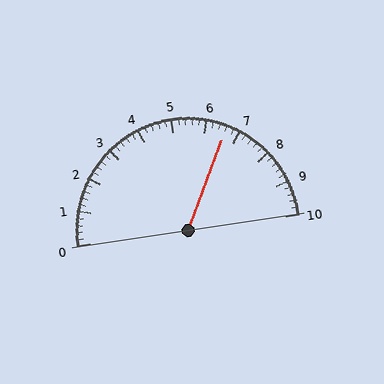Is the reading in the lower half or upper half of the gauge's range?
The reading is in the upper half of the range (0 to 10).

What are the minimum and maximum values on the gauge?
The gauge ranges from 0 to 10.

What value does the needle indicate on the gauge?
The needle indicates approximately 6.6.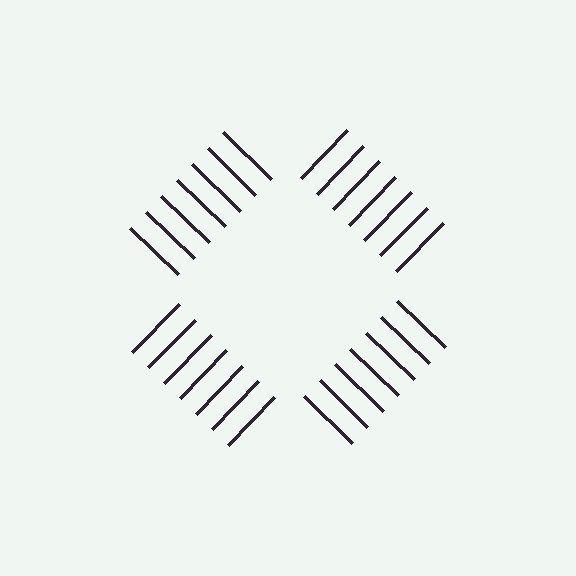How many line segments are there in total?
28 — 7 along each of the 4 edges.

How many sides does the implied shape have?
4 sides — the line-ends trace a square.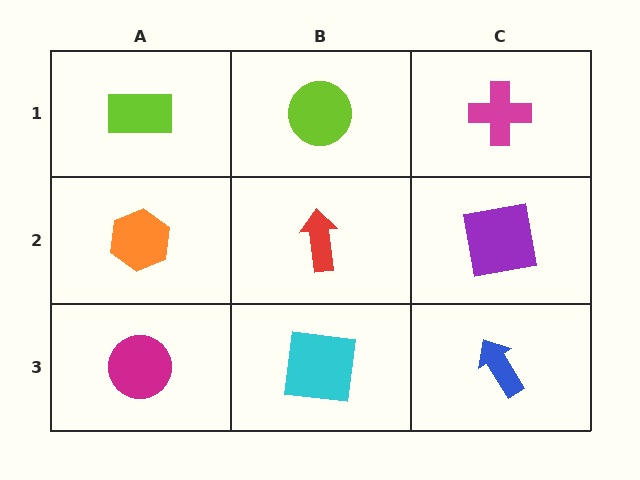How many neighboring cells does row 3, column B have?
3.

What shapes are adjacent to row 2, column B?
A lime circle (row 1, column B), a cyan square (row 3, column B), an orange hexagon (row 2, column A), a purple square (row 2, column C).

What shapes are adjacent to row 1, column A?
An orange hexagon (row 2, column A), a lime circle (row 1, column B).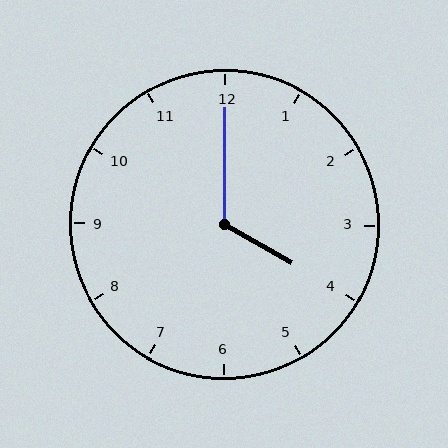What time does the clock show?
4:00.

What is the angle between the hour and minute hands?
Approximately 120 degrees.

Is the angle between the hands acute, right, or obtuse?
It is obtuse.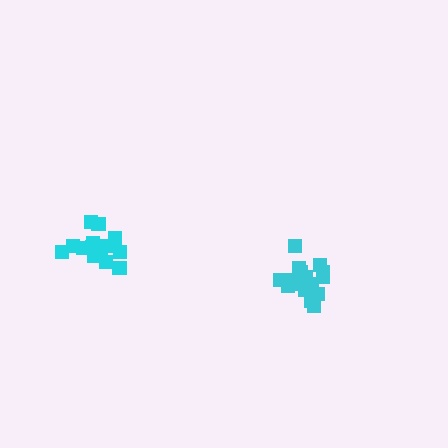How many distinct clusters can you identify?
There are 2 distinct clusters.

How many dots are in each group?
Group 1: 18 dots, Group 2: 17 dots (35 total).